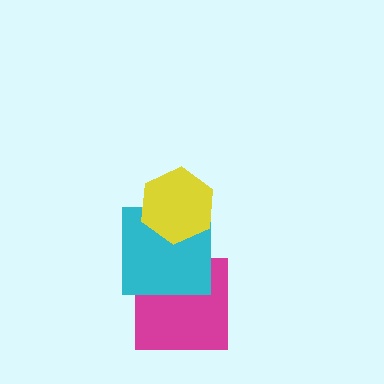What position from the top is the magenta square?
The magenta square is 3rd from the top.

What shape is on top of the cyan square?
The yellow hexagon is on top of the cyan square.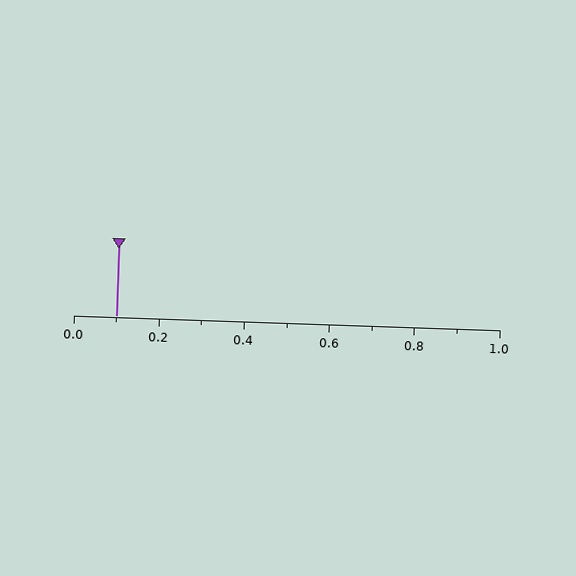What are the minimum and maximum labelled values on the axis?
The axis runs from 0.0 to 1.0.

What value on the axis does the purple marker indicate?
The marker indicates approximately 0.1.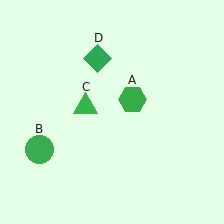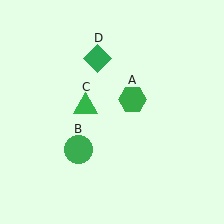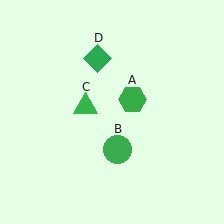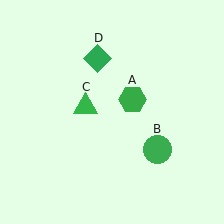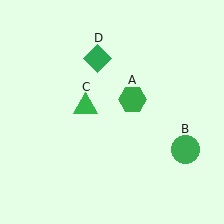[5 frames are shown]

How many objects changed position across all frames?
1 object changed position: green circle (object B).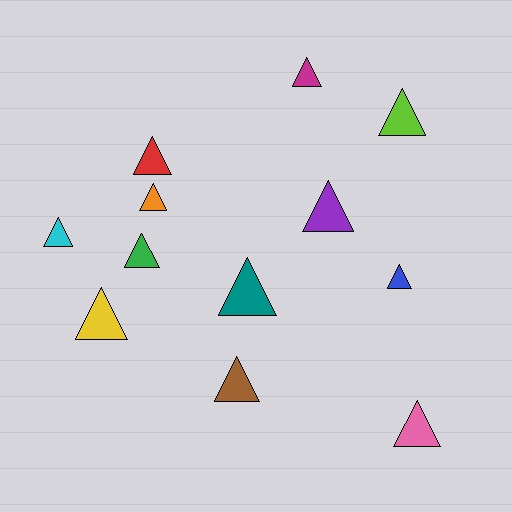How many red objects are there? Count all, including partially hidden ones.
There is 1 red object.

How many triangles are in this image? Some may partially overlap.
There are 12 triangles.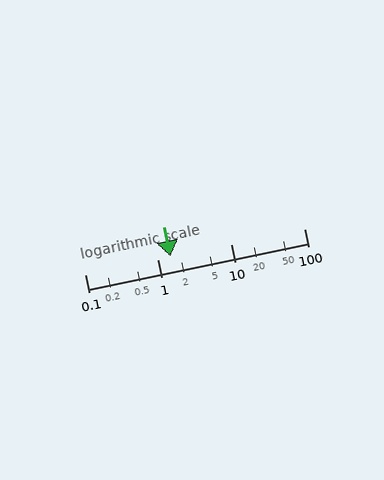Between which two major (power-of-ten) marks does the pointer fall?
The pointer is between 1 and 10.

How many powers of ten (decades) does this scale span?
The scale spans 3 decades, from 0.1 to 100.